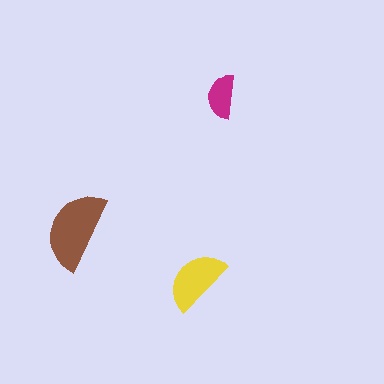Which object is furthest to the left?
The brown semicircle is leftmost.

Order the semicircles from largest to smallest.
the brown one, the yellow one, the magenta one.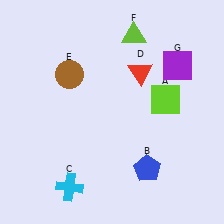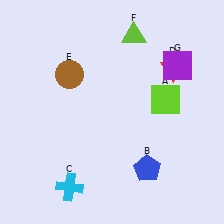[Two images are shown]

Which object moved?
The red triangle (D) moved right.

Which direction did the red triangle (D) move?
The red triangle (D) moved right.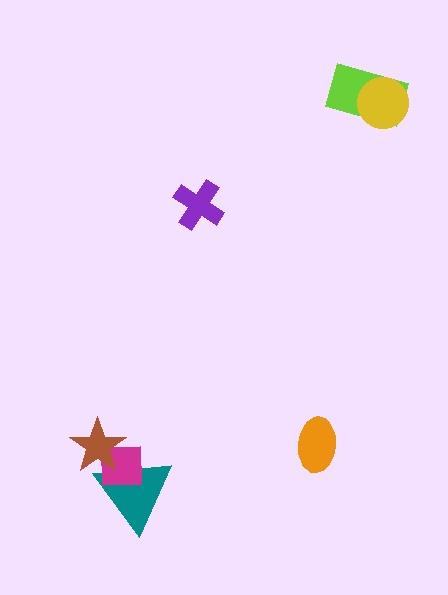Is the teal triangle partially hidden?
Yes, it is partially covered by another shape.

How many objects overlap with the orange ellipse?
0 objects overlap with the orange ellipse.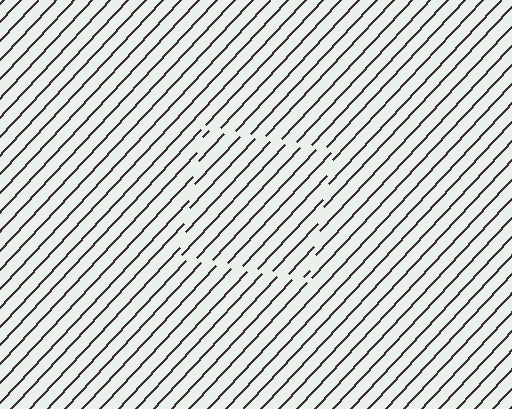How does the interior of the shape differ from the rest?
The interior of the shape contains the same grating, shifted by half a period — the contour is defined by the phase discontinuity where line-ends from the inner and outer gratings abut.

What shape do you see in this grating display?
An illusory square. The interior of the shape contains the same grating, shifted by half a period — the contour is defined by the phase discontinuity where line-ends from the inner and outer gratings abut.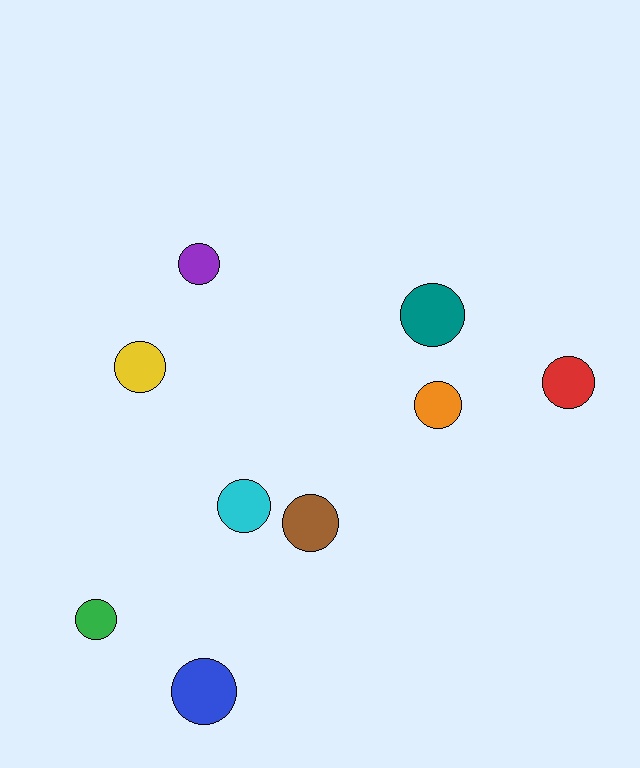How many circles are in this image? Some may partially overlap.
There are 9 circles.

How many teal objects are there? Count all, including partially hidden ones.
There is 1 teal object.